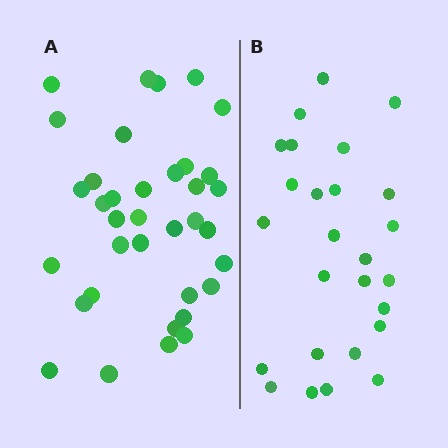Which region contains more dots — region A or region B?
Region A (the left region) has more dots.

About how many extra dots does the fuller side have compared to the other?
Region A has roughly 10 or so more dots than region B.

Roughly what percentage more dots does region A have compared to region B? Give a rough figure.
About 40% more.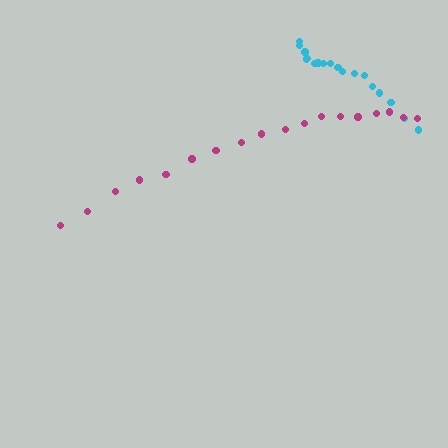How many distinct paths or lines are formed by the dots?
There are 2 distinct paths.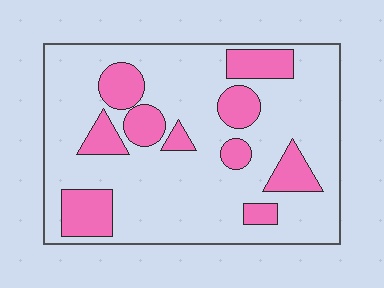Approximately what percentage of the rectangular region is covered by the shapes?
Approximately 25%.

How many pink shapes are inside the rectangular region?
10.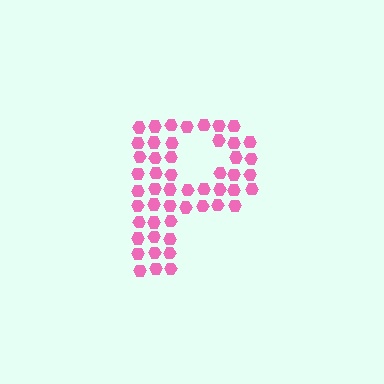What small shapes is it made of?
It is made of small hexagons.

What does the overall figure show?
The overall figure shows the letter P.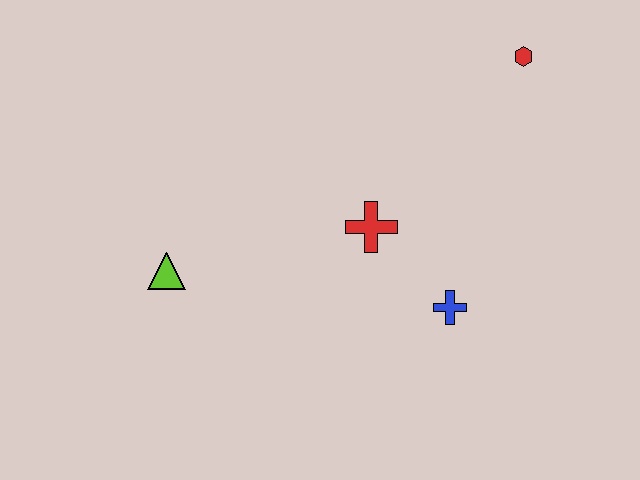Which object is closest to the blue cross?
The red cross is closest to the blue cross.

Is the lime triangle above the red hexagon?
No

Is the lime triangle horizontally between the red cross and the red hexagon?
No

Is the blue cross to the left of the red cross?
No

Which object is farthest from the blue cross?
The lime triangle is farthest from the blue cross.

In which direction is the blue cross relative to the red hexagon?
The blue cross is below the red hexagon.